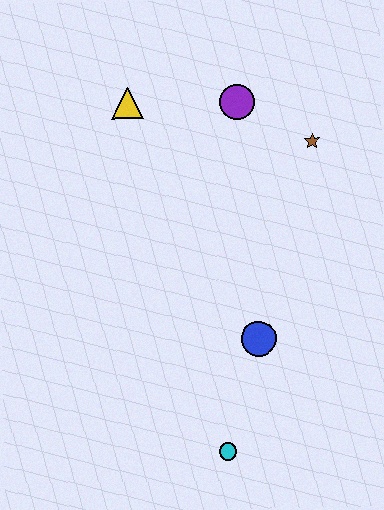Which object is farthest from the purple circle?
The cyan circle is farthest from the purple circle.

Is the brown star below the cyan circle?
No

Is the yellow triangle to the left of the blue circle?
Yes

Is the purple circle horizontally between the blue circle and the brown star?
No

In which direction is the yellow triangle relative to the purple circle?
The yellow triangle is to the left of the purple circle.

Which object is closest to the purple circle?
The brown star is closest to the purple circle.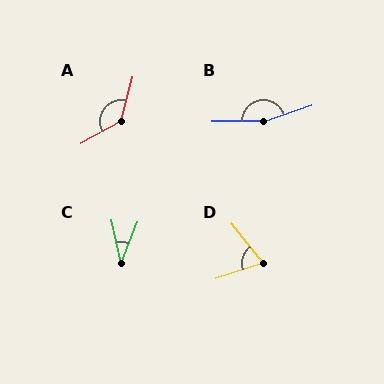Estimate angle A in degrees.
Approximately 134 degrees.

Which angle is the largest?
B, at approximately 161 degrees.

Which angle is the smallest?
C, at approximately 33 degrees.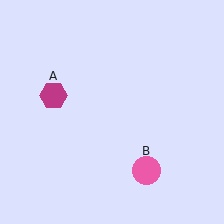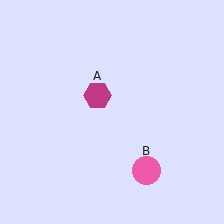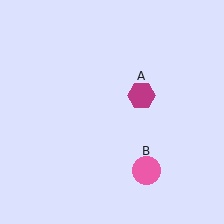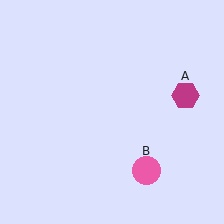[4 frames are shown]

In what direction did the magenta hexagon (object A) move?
The magenta hexagon (object A) moved right.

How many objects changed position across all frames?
1 object changed position: magenta hexagon (object A).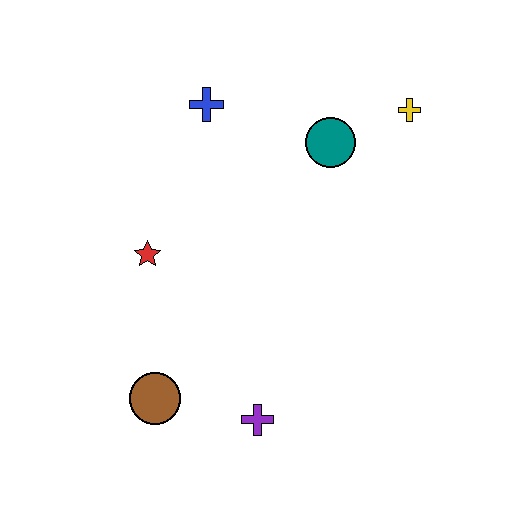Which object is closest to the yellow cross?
The teal circle is closest to the yellow cross.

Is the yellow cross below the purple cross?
No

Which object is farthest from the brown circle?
The yellow cross is farthest from the brown circle.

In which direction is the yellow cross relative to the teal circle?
The yellow cross is to the right of the teal circle.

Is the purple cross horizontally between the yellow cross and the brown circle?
Yes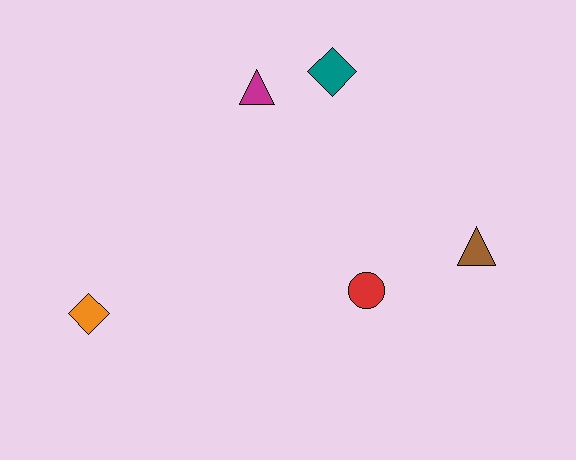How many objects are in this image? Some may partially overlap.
There are 5 objects.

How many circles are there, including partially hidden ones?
There is 1 circle.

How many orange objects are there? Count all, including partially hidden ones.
There is 1 orange object.